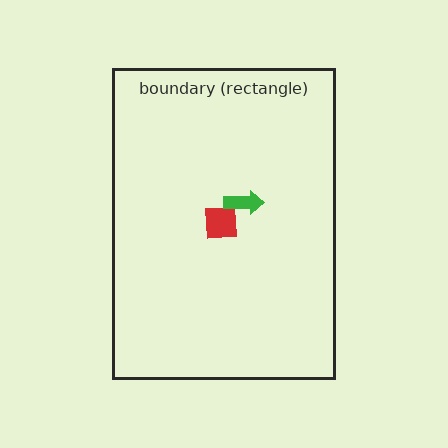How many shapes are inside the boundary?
2 inside, 0 outside.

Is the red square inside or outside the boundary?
Inside.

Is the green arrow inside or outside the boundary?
Inside.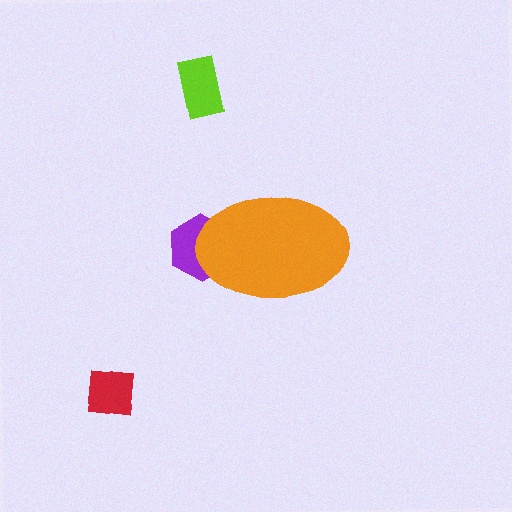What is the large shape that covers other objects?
An orange ellipse.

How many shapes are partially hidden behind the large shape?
1 shape is partially hidden.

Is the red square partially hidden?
No, the red square is fully visible.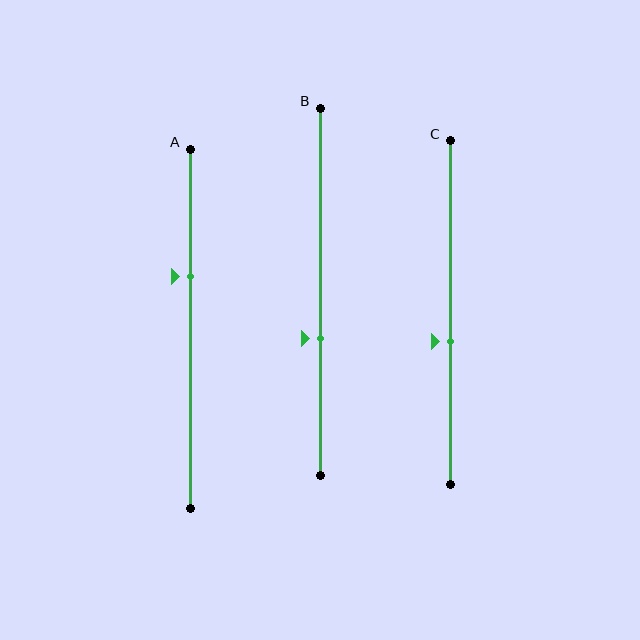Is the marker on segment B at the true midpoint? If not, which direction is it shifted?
No, the marker on segment B is shifted downward by about 13% of the segment length.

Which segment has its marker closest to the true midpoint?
Segment C has its marker closest to the true midpoint.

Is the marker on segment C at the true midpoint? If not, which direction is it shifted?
No, the marker on segment C is shifted downward by about 8% of the segment length.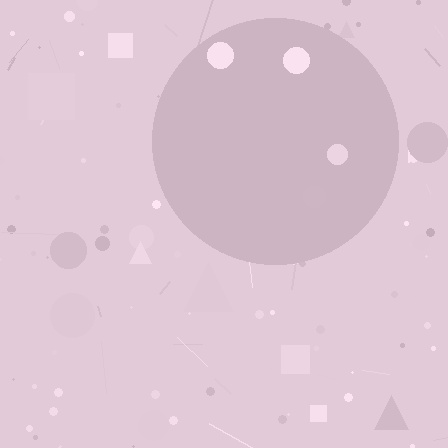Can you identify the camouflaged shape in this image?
The camouflaged shape is a circle.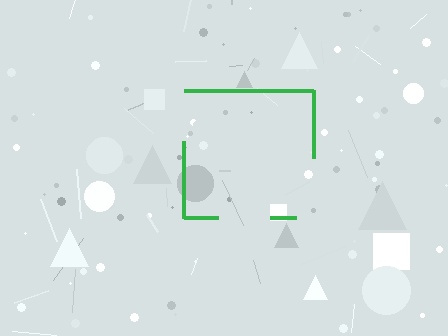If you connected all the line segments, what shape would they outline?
They would outline a square.